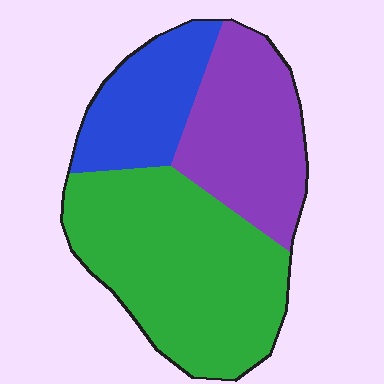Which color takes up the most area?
Green, at roughly 50%.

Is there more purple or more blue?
Purple.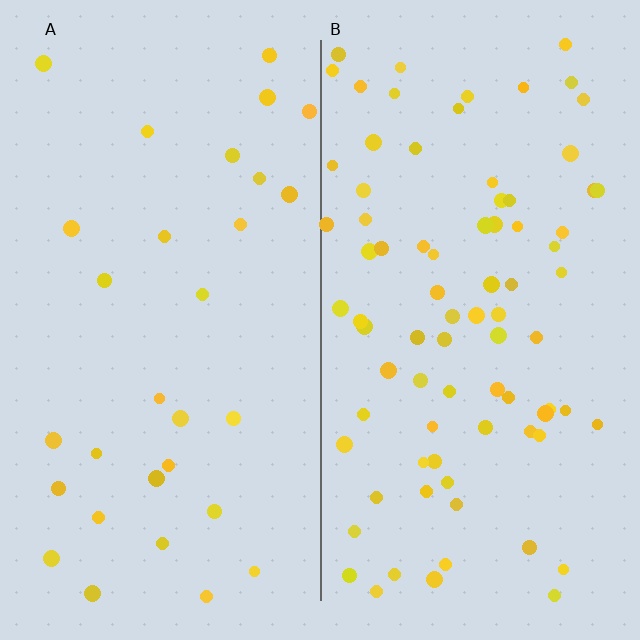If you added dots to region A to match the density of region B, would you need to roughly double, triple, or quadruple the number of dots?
Approximately triple.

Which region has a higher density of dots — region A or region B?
B (the right).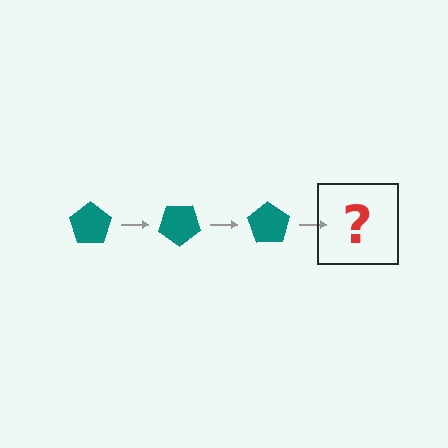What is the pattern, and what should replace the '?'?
The pattern is that the pentagon rotates 35 degrees each step. The '?' should be a teal pentagon rotated 105 degrees.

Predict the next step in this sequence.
The next step is a teal pentagon rotated 105 degrees.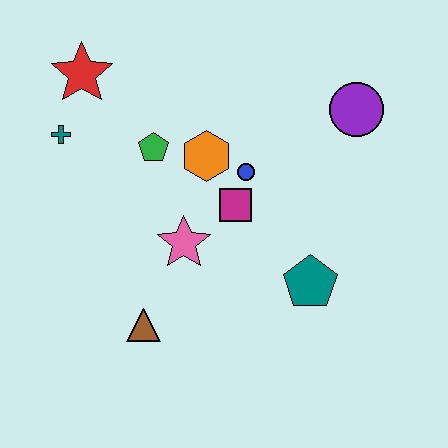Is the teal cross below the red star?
Yes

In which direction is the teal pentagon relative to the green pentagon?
The teal pentagon is to the right of the green pentagon.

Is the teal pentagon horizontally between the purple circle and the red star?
Yes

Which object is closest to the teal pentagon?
The magenta square is closest to the teal pentagon.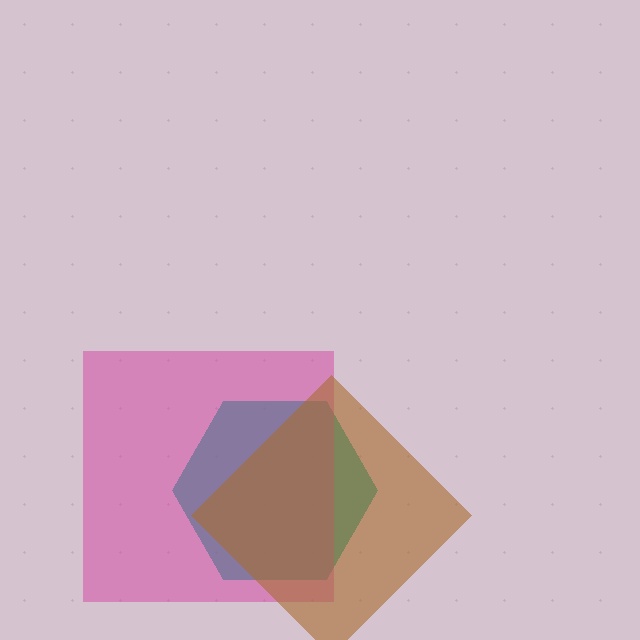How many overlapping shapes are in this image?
There are 3 overlapping shapes in the image.